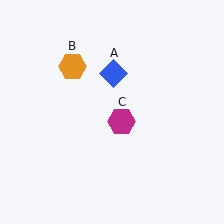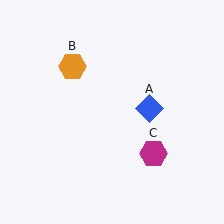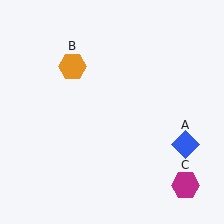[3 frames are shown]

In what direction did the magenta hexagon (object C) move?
The magenta hexagon (object C) moved down and to the right.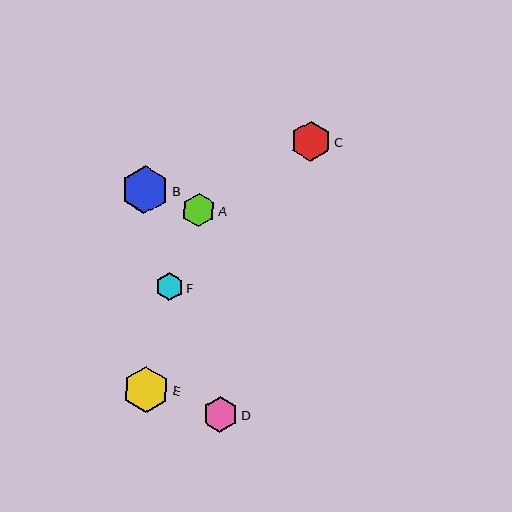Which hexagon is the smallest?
Hexagon F is the smallest with a size of approximately 27 pixels.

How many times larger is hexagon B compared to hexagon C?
Hexagon B is approximately 1.2 times the size of hexagon C.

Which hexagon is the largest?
Hexagon B is the largest with a size of approximately 48 pixels.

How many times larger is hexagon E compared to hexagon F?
Hexagon E is approximately 1.7 times the size of hexagon F.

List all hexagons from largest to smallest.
From largest to smallest: B, E, C, D, A, F.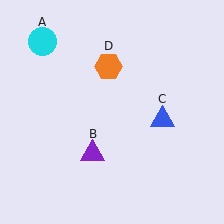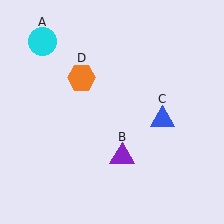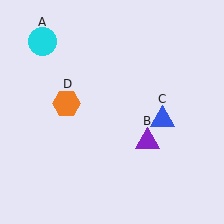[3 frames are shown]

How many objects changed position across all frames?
2 objects changed position: purple triangle (object B), orange hexagon (object D).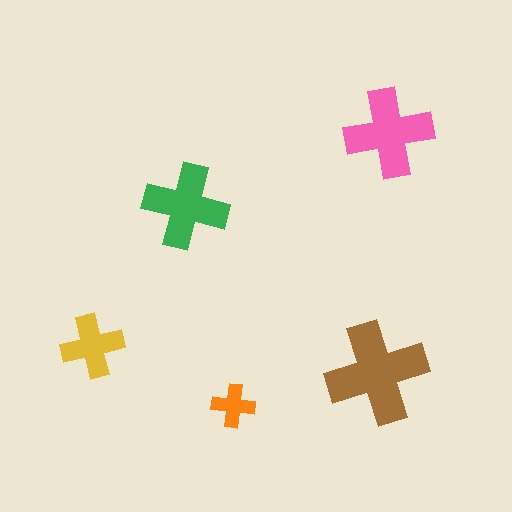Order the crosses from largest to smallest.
the brown one, the pink one, the green one, the yellow one, the orange one.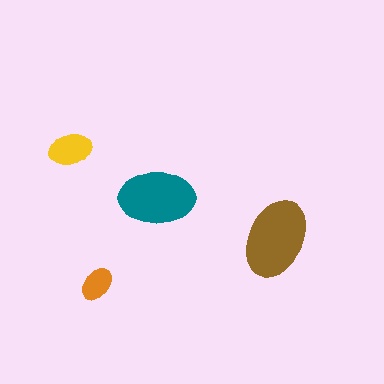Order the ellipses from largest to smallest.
the brown one, the teal one, the yellow one, the orange one.